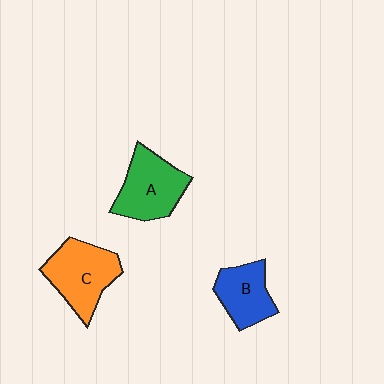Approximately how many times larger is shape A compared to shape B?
Approximately 1.3 times.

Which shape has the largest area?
Shape C (orange).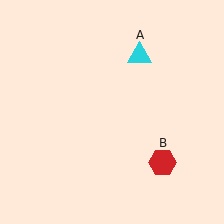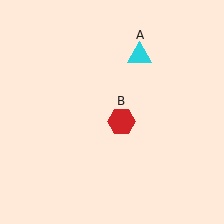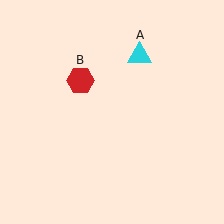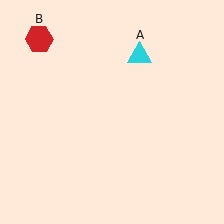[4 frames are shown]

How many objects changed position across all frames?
1 object changed position: red hexagon (object B).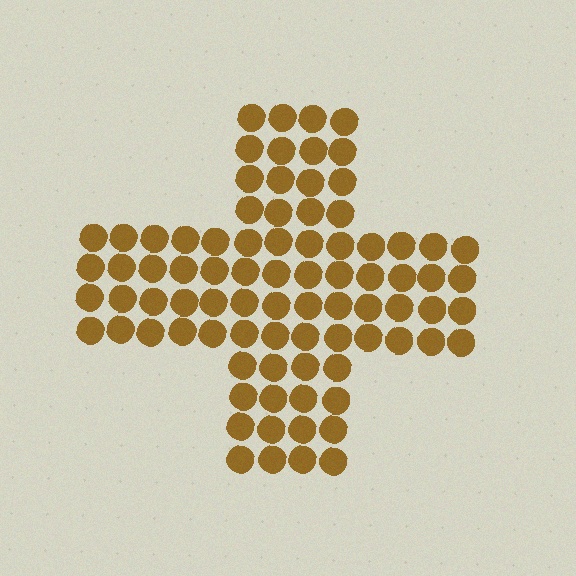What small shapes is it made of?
It is made of small circles.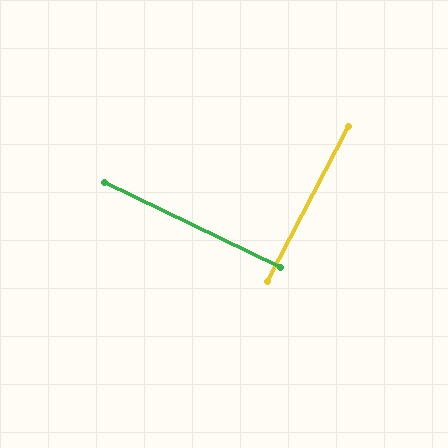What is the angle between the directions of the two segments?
Approximately 88 degrees.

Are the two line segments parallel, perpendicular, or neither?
Perpendicular — they meet at approximately 88°.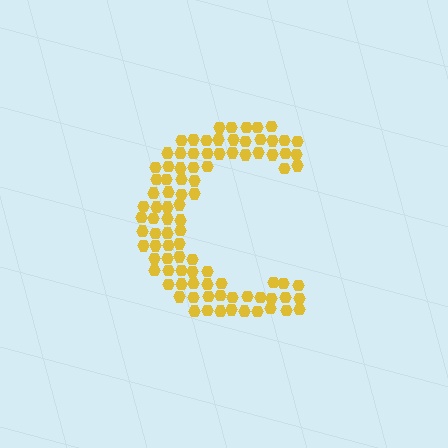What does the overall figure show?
The overall figure shows the letter C.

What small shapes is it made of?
It is made of small hexagons.